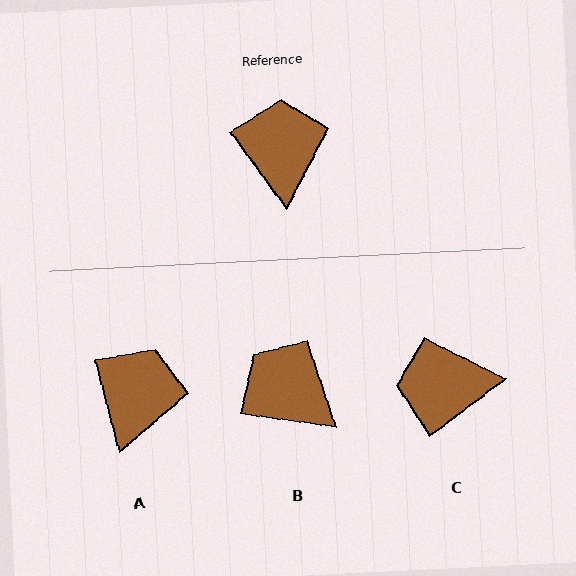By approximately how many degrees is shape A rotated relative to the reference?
Approximately 22 degrees clockwise.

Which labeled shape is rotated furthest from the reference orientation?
C, about 91 degrees away.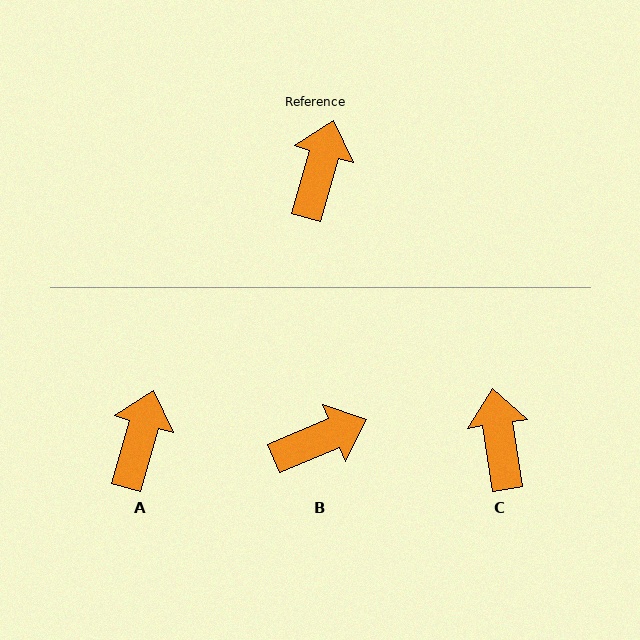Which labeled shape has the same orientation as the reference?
A.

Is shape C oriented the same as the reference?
No, it is off by about 24 degrees.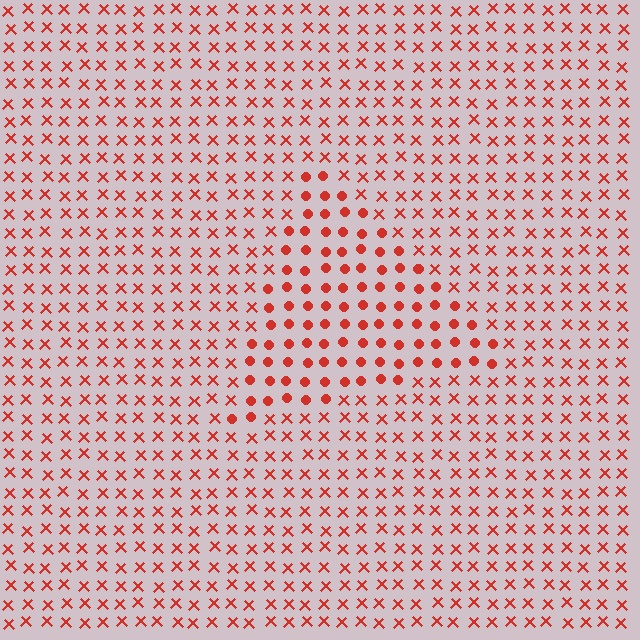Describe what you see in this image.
The image is filled with small red elements arranged in a uniform grid. A triangle-shaped region contains circles, while the surrounding area contains X marks. The boundary is defined purely by the change in element shape.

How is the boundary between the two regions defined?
The boundary is defined by a change in element shape: circles inside vs. X marks outside. All elements share the same color and spacing.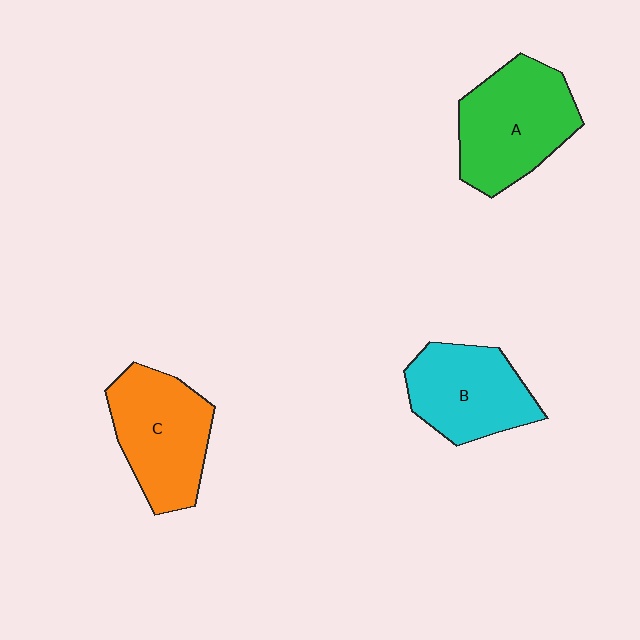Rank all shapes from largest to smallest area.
From largest to smallest: A (green), C (orange), B (cyan).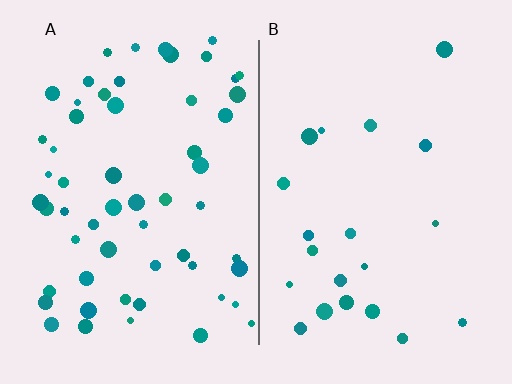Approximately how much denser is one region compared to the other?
Approximately 2.8× — region A over region B.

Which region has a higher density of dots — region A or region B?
A (the left).